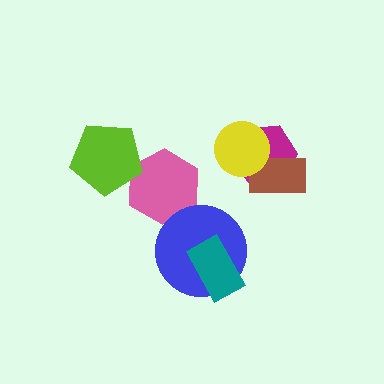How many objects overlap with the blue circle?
2 objects overlap with the blue circle.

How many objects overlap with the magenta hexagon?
2 objects overlap with the magenta hexagon.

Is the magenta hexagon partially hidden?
Yes, it is partially covered by another shape.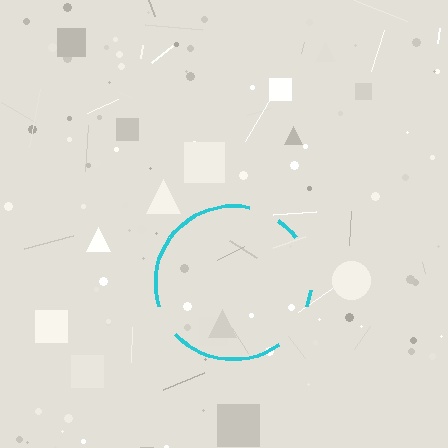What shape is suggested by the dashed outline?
The dashed outline suggests a circle.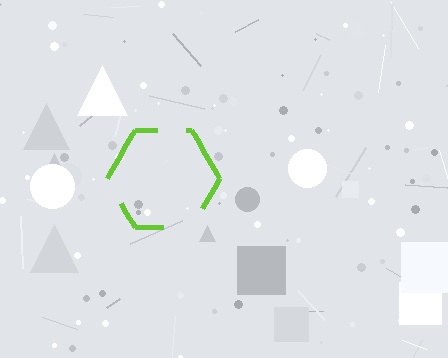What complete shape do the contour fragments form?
The contour fragments form a hexagon.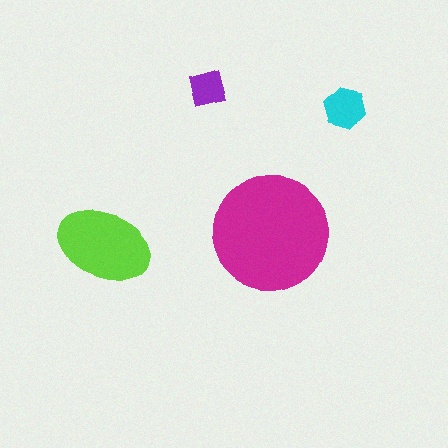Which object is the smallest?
The purple square.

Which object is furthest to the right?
The cyan hexagon is rightmost.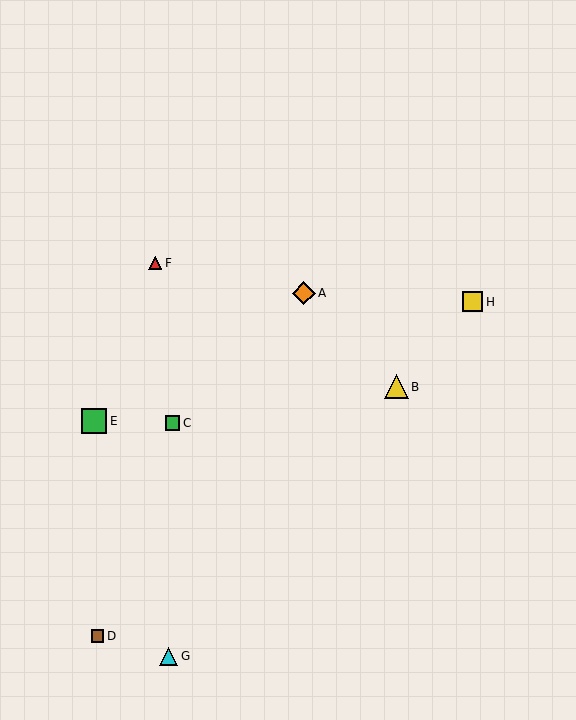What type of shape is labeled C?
Shape C is a green square.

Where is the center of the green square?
The center of the green square is at (94, 421).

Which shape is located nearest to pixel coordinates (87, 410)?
The green square (labeled E) at (94, 421) is nearest to that location.